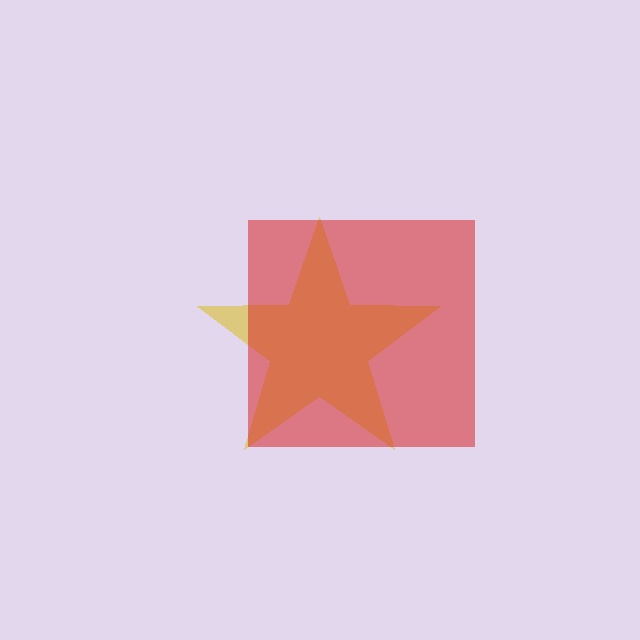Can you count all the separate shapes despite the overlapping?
Yes, there are 2 separate shapes.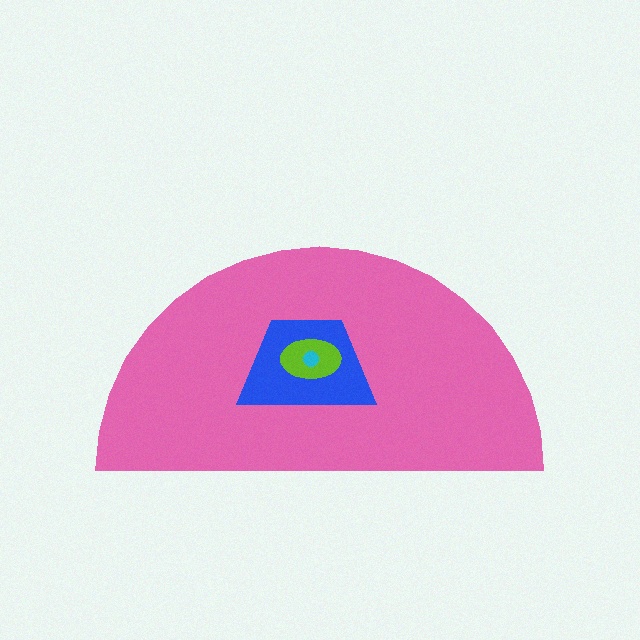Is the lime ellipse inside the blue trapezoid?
Yes.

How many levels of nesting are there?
4.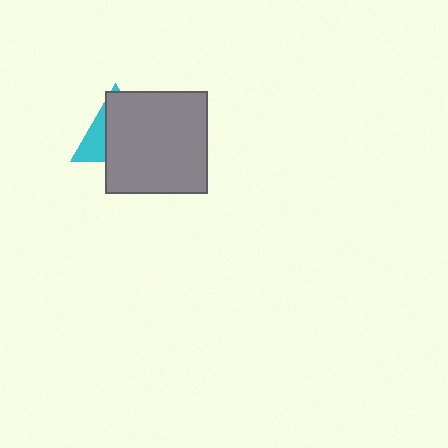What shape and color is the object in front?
The object in front is a gray square.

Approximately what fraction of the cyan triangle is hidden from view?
Roughly 69% of the cyan triangle is hidden behind the gray square.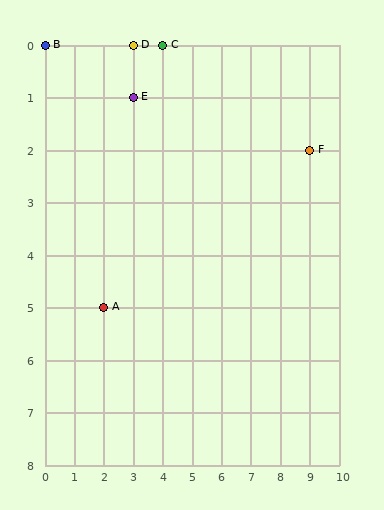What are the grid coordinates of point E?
Point E is at grid coordinates (3, 1).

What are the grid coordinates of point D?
Point D is at grid coordinates (3, 0).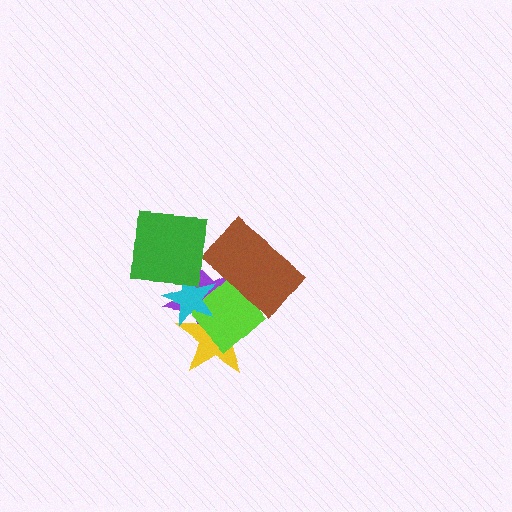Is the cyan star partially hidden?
Yes, it is partially covered by another shape.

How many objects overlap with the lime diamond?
4 objects overlap with the lime diamond.